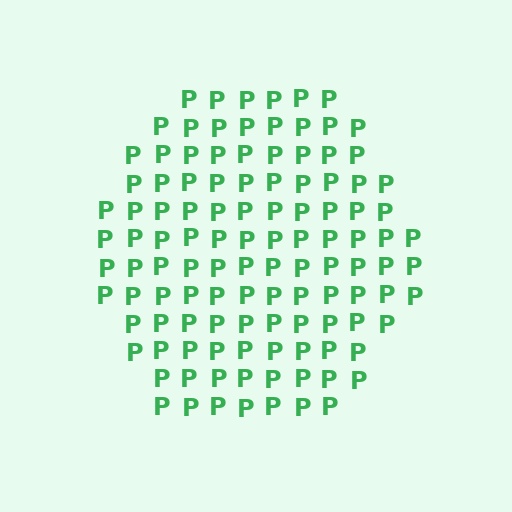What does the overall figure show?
The overall figure shows a hexagon.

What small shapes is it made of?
It is made of small letter P's.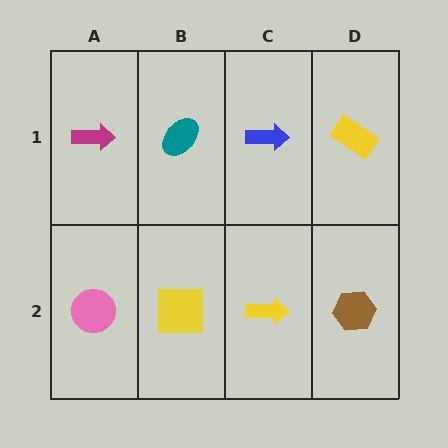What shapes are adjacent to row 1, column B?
A yellow square (row 2, column B), a magenta arrow (row 1, column A), a blue arrow (row 1, column C).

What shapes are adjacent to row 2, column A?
A magenta arrow (row 1, column A), a yellow square (row 2, column B).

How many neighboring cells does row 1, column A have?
2.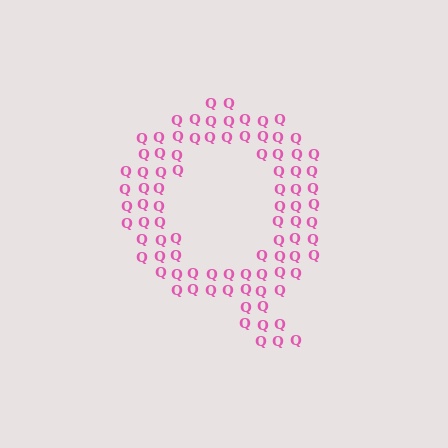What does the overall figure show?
The overall figure shows the letter Q.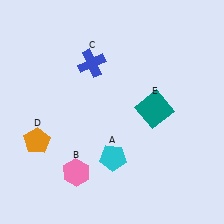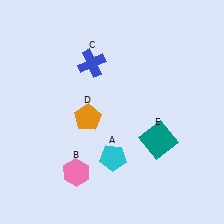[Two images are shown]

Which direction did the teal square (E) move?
The teal square (E) moved down.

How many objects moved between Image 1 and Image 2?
2 objects moved between the two images.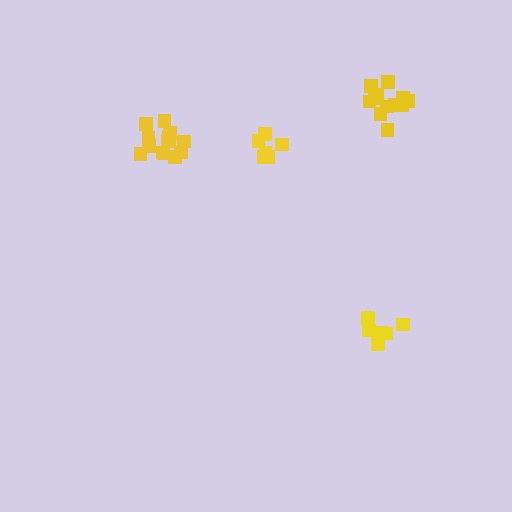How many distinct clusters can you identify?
There are 4 distinct clusters.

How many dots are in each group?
Group 1: 7 dots, Group 2: 13 dots, Group 3: 7 dots, Group 4: 12 dots (39 total).